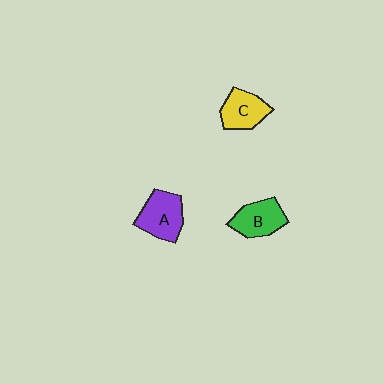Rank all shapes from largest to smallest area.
From largest to smallest: A (purple), B (green), C (yellow).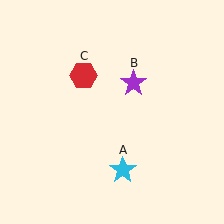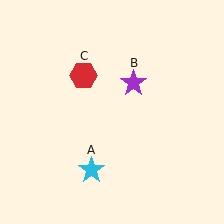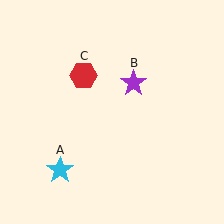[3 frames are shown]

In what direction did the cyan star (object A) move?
The cyan star (object A) moved left.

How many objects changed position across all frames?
1 object changed position: cyan star (object A).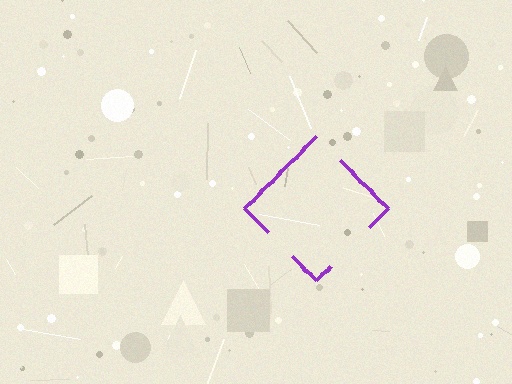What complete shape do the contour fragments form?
The contour fragments form a diamond.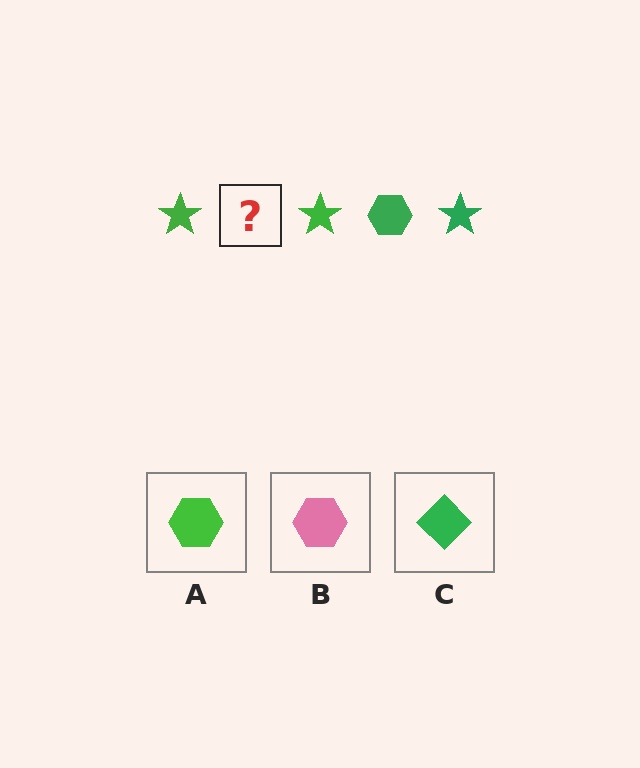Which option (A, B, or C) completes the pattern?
A.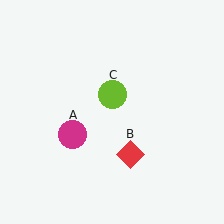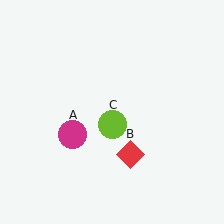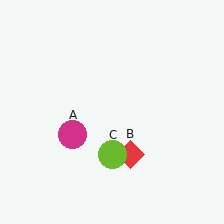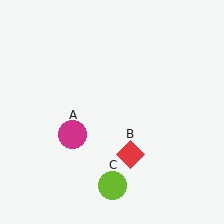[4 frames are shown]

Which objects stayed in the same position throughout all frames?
Magenta circle (object A) and red diamond (object B) remained stationary.